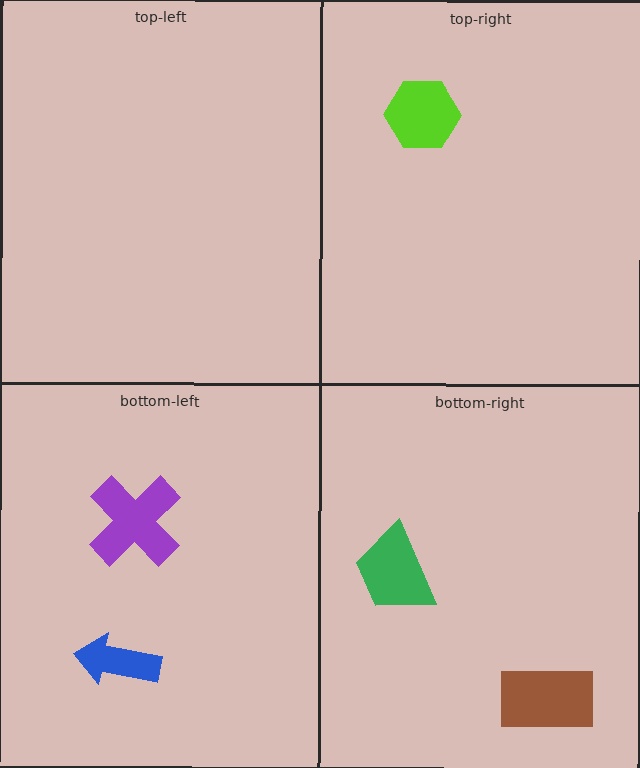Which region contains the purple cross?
The bottom-left region.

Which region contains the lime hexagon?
The top-right region.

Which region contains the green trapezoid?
The bottom-right region.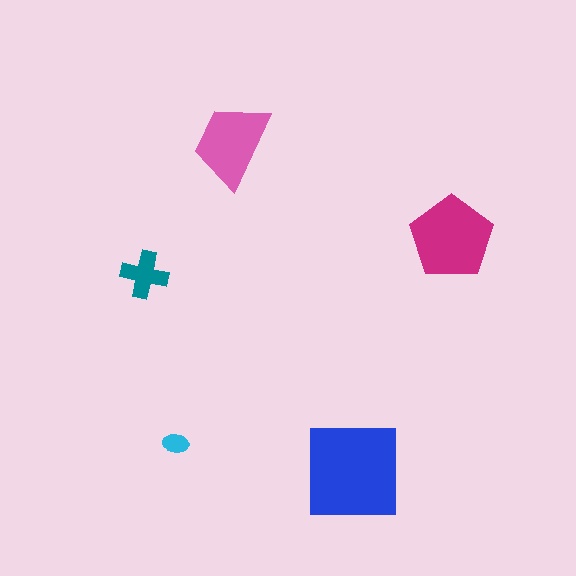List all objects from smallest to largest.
The cyan ellipse, the teal cross, the pink trapezoid, the magenta pentagon, the blue square.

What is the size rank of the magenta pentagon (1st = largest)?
2nd.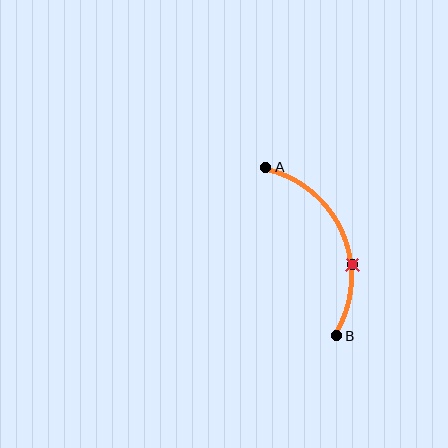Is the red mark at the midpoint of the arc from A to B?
No. The red mark lies on the arc but is closer to endpoint B. The arc midpoint would be at the point on the curve equidistant along the arc from both A and B.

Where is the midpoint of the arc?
The arc midpoint is the point on the curve farthest from the straight line joining A and B. It sits to the right of that line.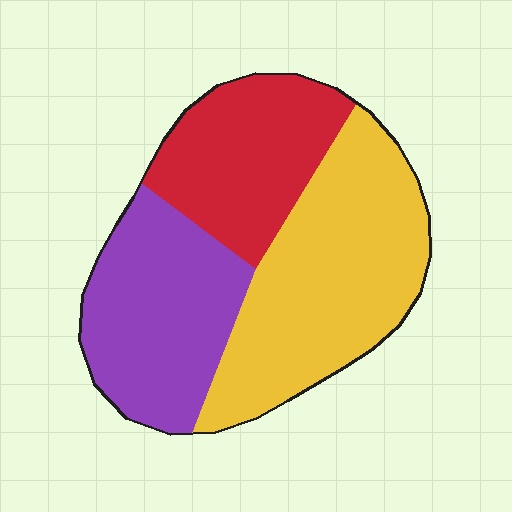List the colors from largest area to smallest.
From largest to smallest: yellow, purple, red.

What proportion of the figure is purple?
Purple takes up about one third (1/3) of the figure.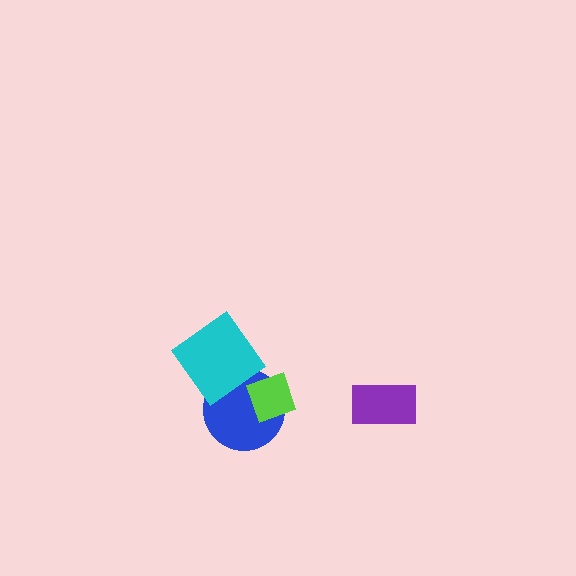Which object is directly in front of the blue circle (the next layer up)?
The lime diamond is directly in front of the blue circle.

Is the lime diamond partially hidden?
Yes, it is partially covered by another shape.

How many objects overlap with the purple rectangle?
0 objects overlap with the purple rectangle.